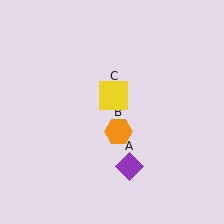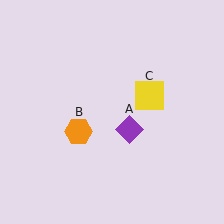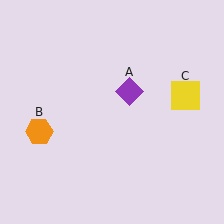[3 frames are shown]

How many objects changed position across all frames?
3 objects changed position: purple diamond (object A), orange hexagon (object B), yellow square (object C).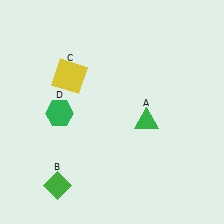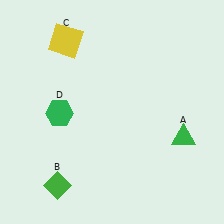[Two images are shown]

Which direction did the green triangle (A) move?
The green triangle (A) moved right.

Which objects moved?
The objects that moved are: the green triangle (A), the yellow square (C).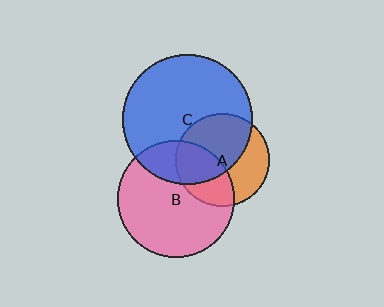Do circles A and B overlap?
Yes.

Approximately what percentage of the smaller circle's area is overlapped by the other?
Approximately 40%.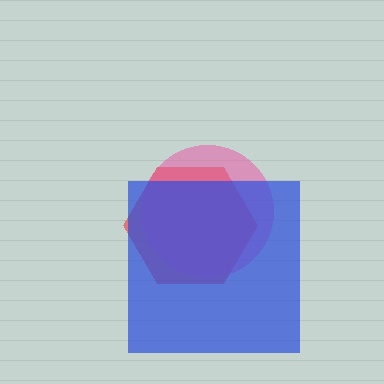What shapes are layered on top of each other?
The layered shapes are: a red hexagon, a pink circle, a blue square.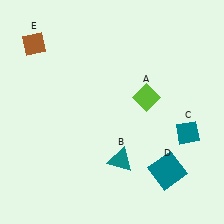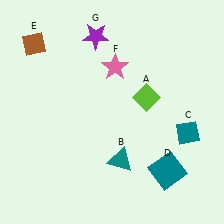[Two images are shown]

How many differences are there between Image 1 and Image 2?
There are 2 differences between the two images.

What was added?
A pink star (F), a purple star (G) were added in Image 2.